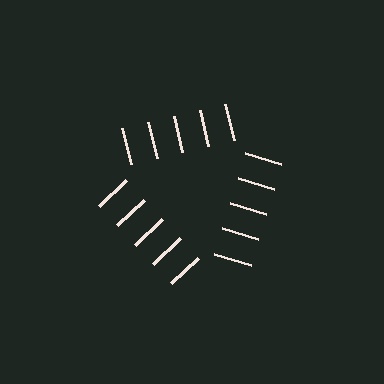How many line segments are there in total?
15 — 5 along each of the 3 edges.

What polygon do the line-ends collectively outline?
An illusory triangle — the line segments terminate on its edges but no continuous stroke is drawn.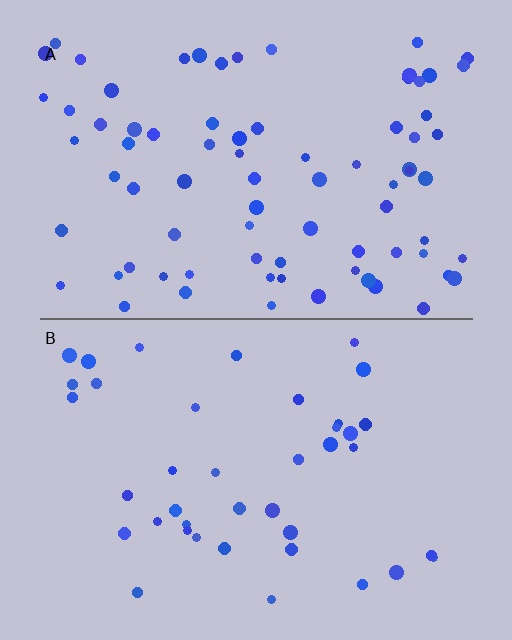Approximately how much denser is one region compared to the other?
Approximately 1.9× — region A over region B.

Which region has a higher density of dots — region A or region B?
A (the top).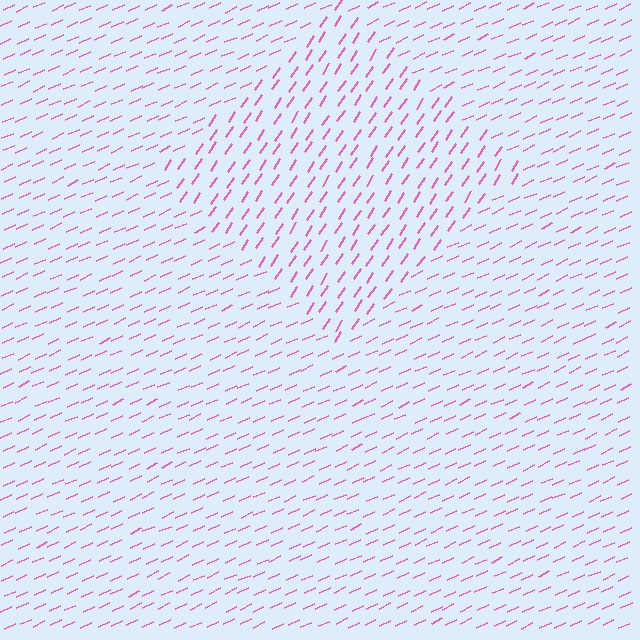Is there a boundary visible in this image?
Yes, there is a texture boundary formed by a change in line orientation.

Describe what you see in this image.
The image is filled with small pink line segments. A diamond region in the image has lines oriented differently from the surrounding lines, creating a visible texture boundary.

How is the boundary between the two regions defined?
The boundary is defined purely by a change in line orientation (approximately 31 degrees difference). All lines are the same color and thickness.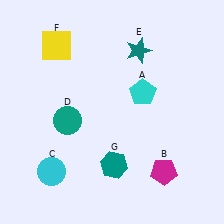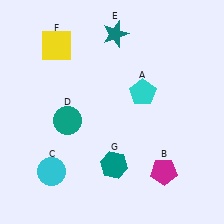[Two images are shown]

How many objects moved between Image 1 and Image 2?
1 object moved between the two images.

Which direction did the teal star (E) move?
The teal star (E) moved left.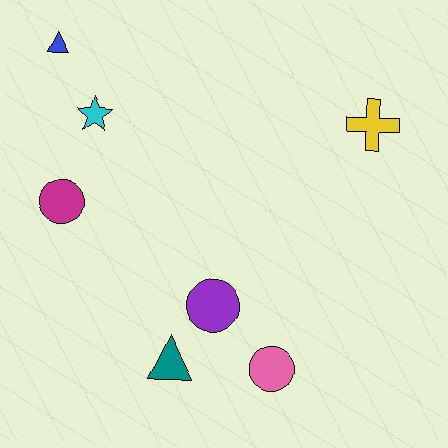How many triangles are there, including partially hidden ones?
There are 2 triangles.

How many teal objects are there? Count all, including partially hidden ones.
There is 1 teal object.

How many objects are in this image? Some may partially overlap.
There are 7 objects.